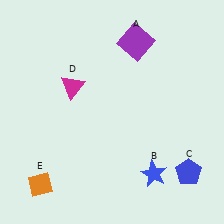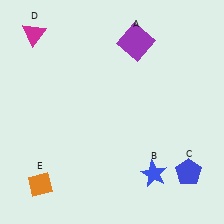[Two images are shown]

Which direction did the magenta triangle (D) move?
The magenta triangle (D) moved up.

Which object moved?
The magenta triangle (D) moved up.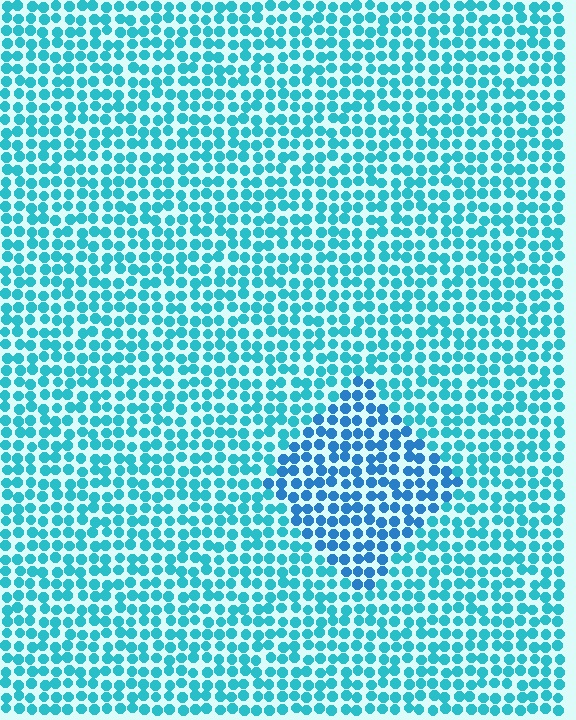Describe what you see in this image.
The image is filled with small cyan elements in a uniform arrangement. A diamond-shaped region is visible where the elements are tinted to a slightly different hue, forming a subtle color boundary.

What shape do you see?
I see a diamond.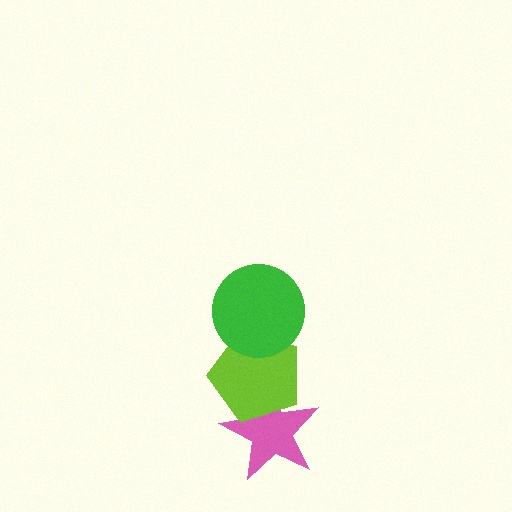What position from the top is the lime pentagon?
The lime pentagon is 2nd from the top.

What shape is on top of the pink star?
The lime pentagon is on top of the pink star.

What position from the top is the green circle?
The green circle is 1st from the top.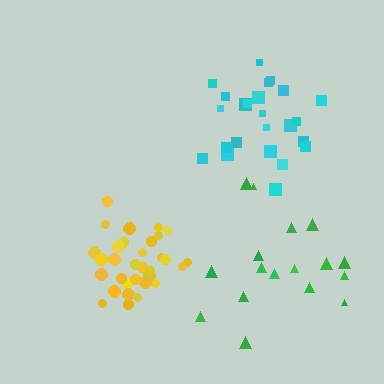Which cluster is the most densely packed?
Yellow.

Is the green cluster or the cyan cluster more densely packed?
Cyan.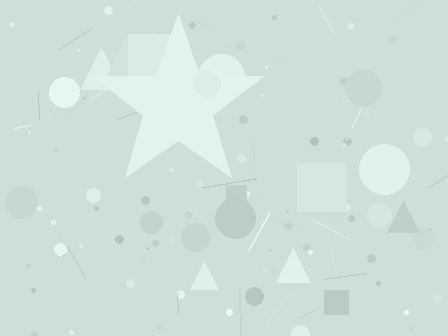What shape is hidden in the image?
A star is hidden in the image.